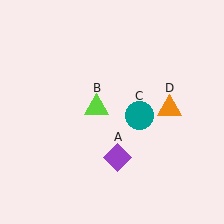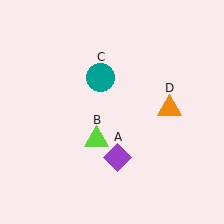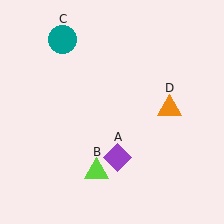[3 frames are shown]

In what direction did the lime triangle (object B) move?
The lime triangle (object B) moved down.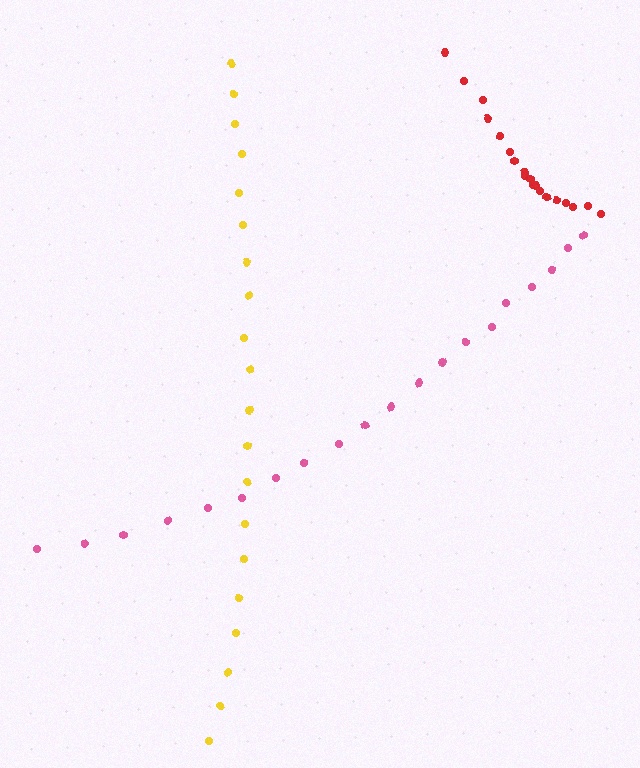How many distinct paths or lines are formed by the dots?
There are 3 distinct paths.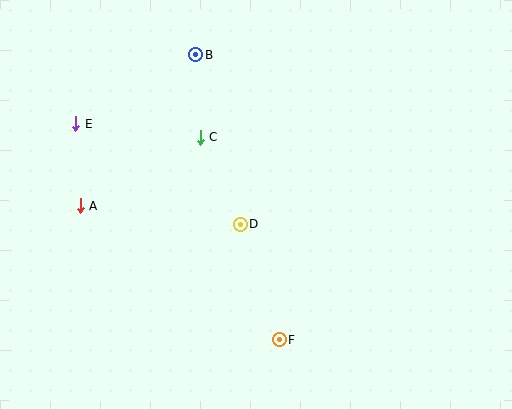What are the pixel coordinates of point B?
Point B is at (196, 55).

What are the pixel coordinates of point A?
Point A is at (80, 206).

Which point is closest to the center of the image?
Point D at (240, 224) is closest to the center.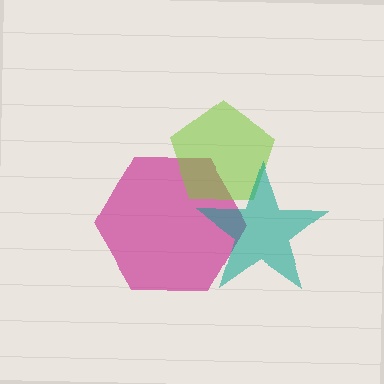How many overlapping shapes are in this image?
There are 3 overlapping shapes in the image.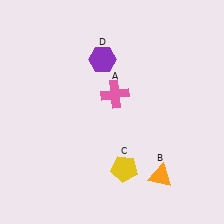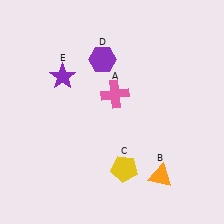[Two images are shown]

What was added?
A purple star (E) was added in Image 2.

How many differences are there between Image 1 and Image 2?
There is 1 difference between the two images.